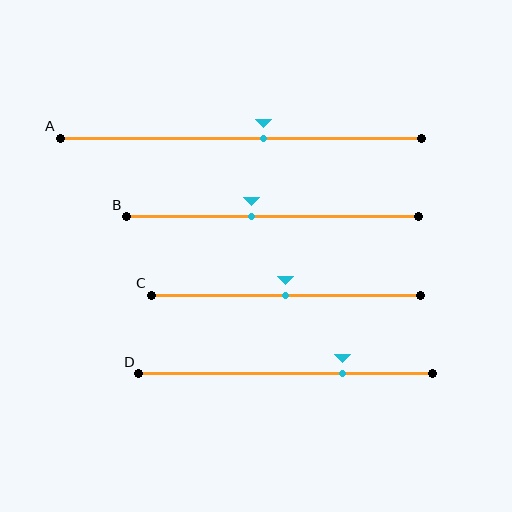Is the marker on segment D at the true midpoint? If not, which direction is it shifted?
No, the marker on segment D is shifted to the right by about 20% of the segment length.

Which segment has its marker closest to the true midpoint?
Segment C has its marker closest to the true midpoint.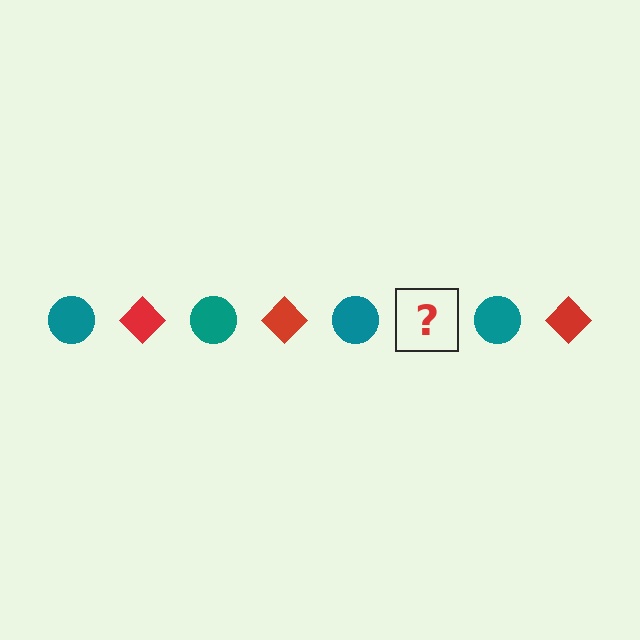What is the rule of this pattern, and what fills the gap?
The rule is that the pattern alternates between teal circle and red diamond. The gap should be filled with a red diamond.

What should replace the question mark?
The question mark should be replaced with a red diamond.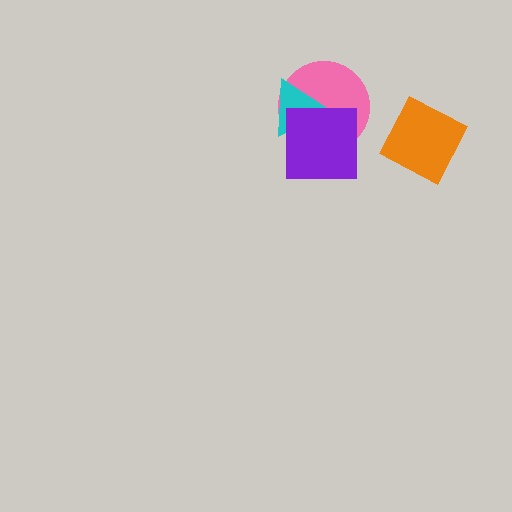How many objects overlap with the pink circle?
2 objects overlap with the pink circle.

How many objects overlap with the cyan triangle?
2 objects overlap with the cyan triangle.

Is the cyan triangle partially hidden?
Yes, it is partially covered by another shape.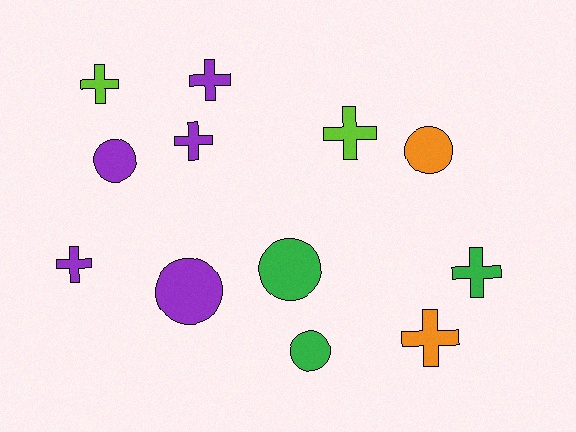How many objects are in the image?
There are 12 objects.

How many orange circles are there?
There is 1 orange circle.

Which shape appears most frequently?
Cross, with 7 objects.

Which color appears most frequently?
Purple, with 5 objects.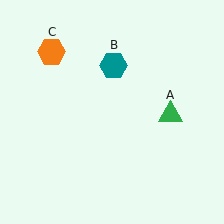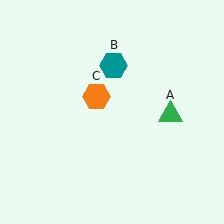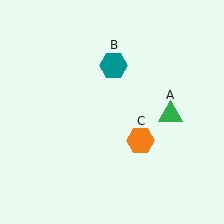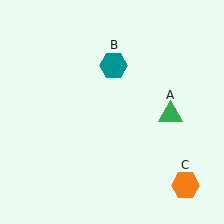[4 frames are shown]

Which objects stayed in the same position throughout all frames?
Green triangle (object A) and teal hexagon (object B) remained stationary.